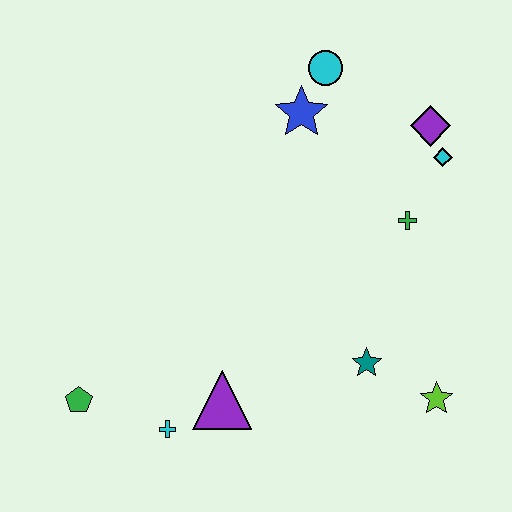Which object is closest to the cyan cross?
The purple triangle is closest to the cyan cross.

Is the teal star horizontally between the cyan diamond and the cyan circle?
Yes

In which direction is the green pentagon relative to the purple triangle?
The green pentagon is to the left of the purple triangle.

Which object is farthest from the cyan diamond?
The green pentagon is farthest from the cyan diamond.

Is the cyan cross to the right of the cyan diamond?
No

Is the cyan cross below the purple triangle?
Yes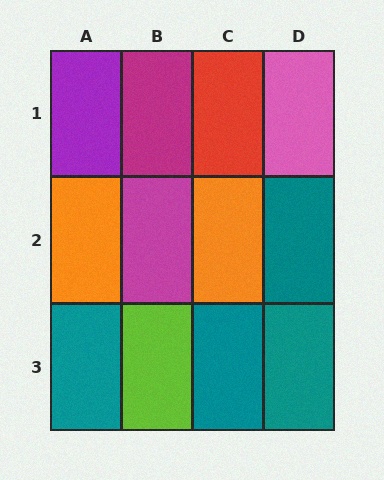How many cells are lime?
1 cell is lime.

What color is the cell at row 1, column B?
Magenta.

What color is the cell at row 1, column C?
Red.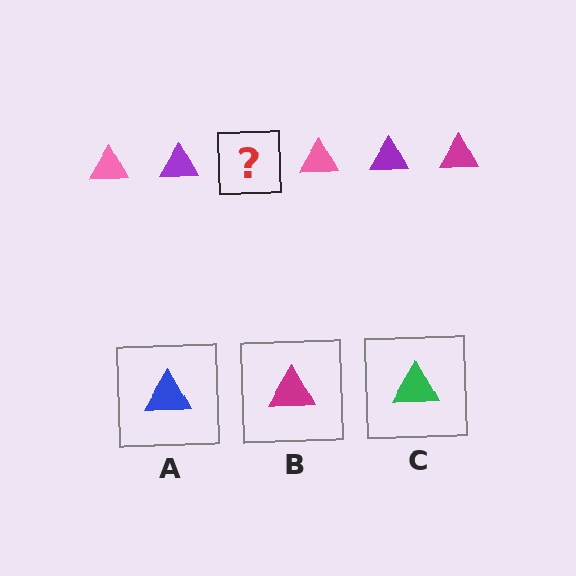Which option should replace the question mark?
Option B.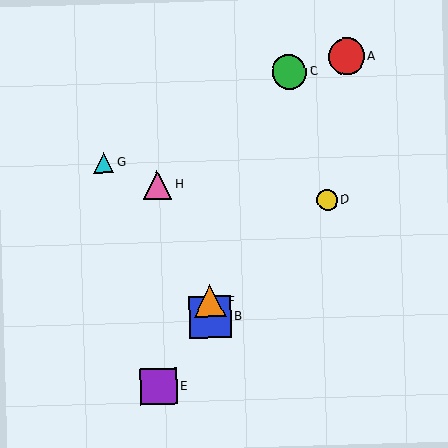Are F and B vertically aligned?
Yes, both are at x≈209.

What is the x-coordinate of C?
Object C is at x≈289.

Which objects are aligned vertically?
Objects B, F are aligned vertically.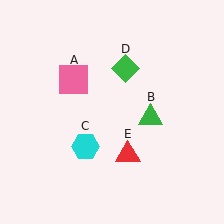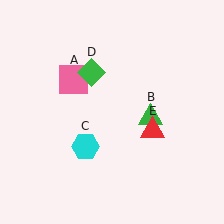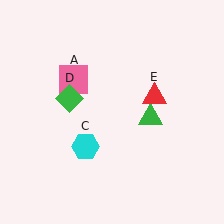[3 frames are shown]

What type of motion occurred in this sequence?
The green diamond (object D), red triangle (object E) rotated counterclockwise around the center of the scene.